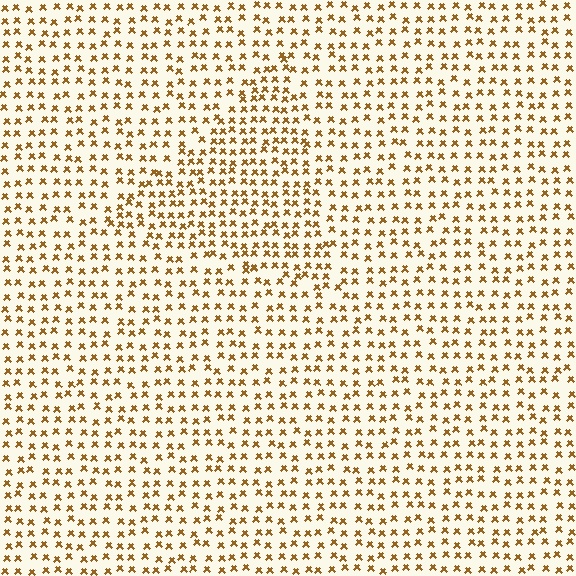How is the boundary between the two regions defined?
The boundary is defined by a change in element density (approximately 1.4x ratio). All elements are the same color, size, and shape.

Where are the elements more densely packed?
The elements are more densely packed inside the triangle boundary.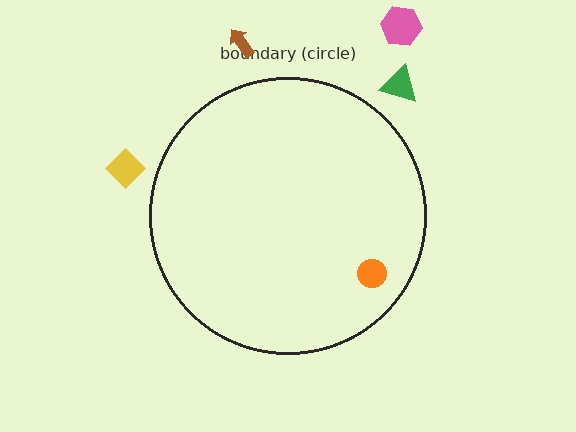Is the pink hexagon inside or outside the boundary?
Outside.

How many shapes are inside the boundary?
1 inside, 4 outside.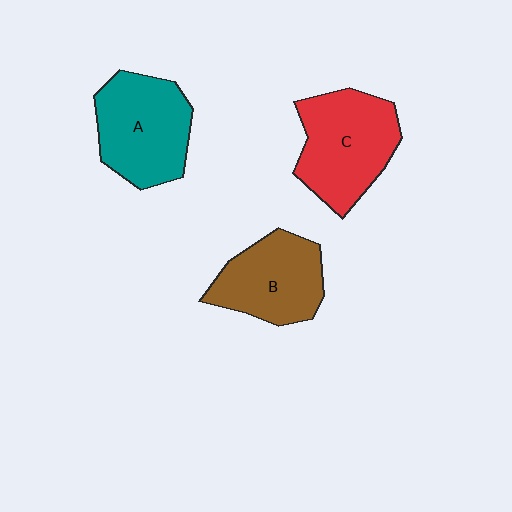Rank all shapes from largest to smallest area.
From largest to smallest: C (red), A (teal), B (brown).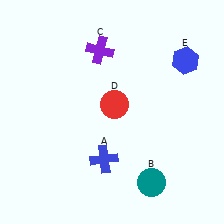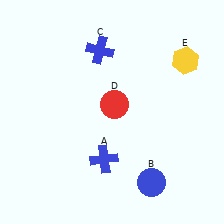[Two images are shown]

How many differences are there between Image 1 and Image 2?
There are 3 differences between the two images.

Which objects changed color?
B changed from teal to blue. C changed from purple to blue. E changed from blue to yellow.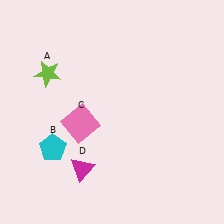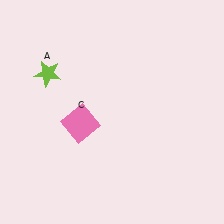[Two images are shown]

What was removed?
The cyan pentagon (B), the magenta triangle (D) were removed in Image 2.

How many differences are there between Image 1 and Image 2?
There are 2 differences between the two images.